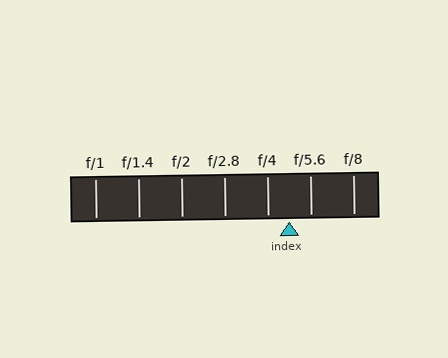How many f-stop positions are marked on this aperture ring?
There are 7 f-stop positions marked.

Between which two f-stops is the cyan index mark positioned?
The index mark is between f/4 and f/5.6.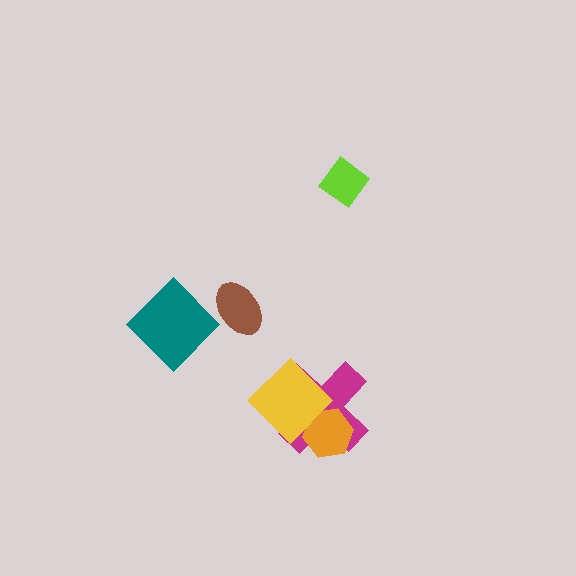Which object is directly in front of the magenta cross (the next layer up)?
The orange hexagon is directly in front of the magenta cross.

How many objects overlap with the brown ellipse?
1 object overlaps with the brown ellipse.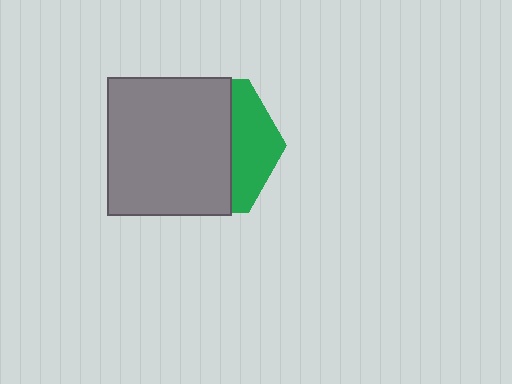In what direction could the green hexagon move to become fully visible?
The green hexagon could move right. That would shift it out from behind the gray rectangle entirely.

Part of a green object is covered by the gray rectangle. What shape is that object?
It is a hexagon.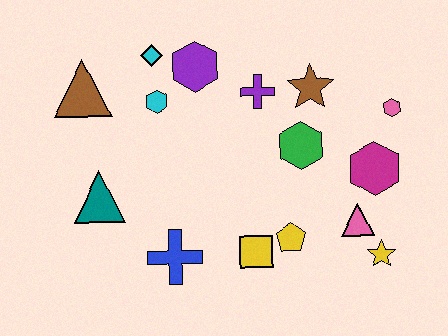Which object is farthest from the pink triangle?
The brown triangle is farthest from the pink triangle.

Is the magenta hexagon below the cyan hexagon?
Yes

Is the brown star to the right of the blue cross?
Yes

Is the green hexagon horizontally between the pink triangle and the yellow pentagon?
Yes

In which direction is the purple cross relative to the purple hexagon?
The purple cross is to the right of the purple hexagon.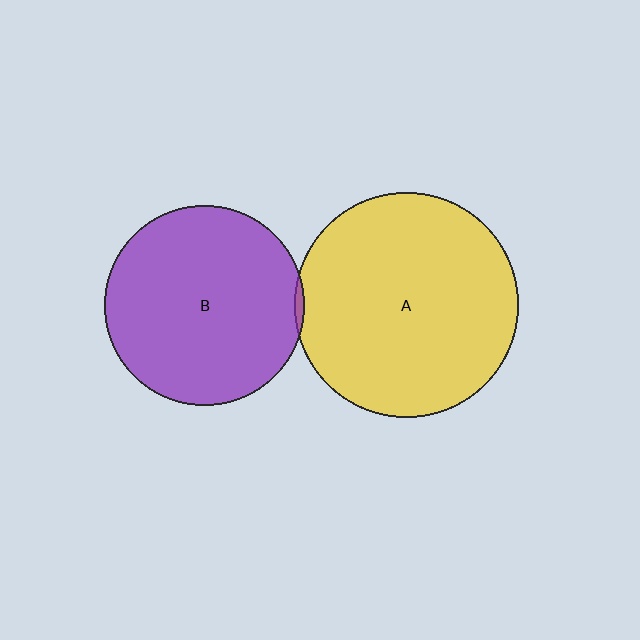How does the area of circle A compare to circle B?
Approximately 1.3 times.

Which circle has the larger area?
Circle A (yellow).